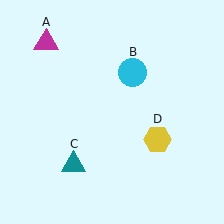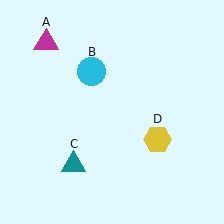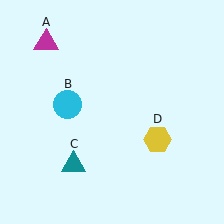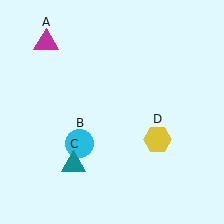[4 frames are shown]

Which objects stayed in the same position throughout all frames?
Magenta triangle (object A) and teal triangle (object C) and yellow hexagon (object D) remained stationary.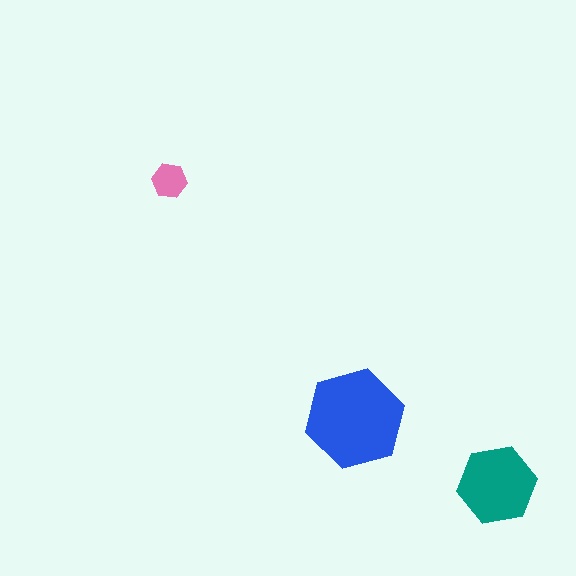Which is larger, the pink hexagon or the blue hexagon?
The blue one.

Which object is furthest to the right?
The teal hexagon is rightmost.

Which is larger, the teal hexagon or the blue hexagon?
The blue one.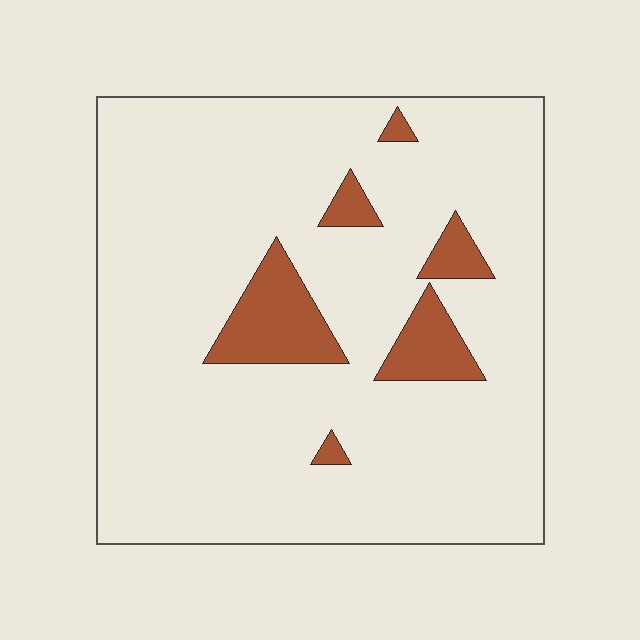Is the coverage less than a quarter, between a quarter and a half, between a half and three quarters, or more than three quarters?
Less than a quarter.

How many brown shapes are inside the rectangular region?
6.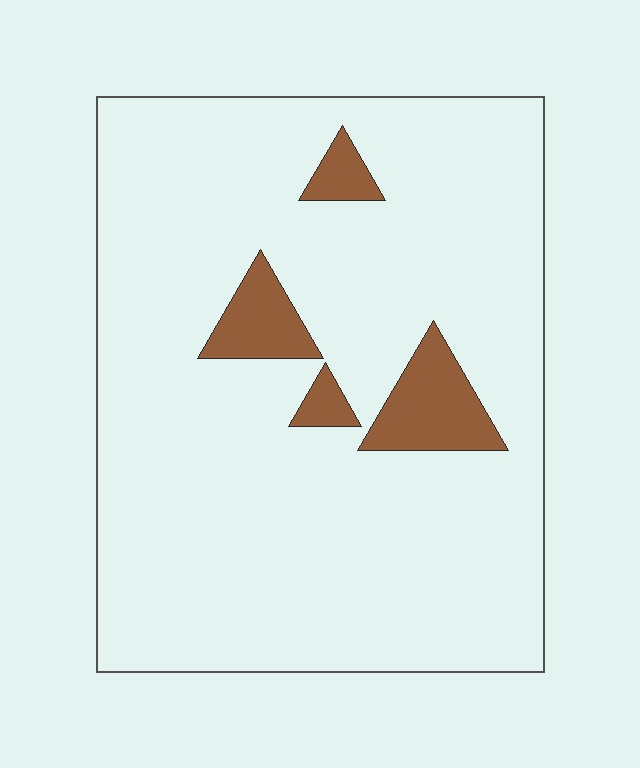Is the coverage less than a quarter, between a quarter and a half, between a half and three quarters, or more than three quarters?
Less than a quarter.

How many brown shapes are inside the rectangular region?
4.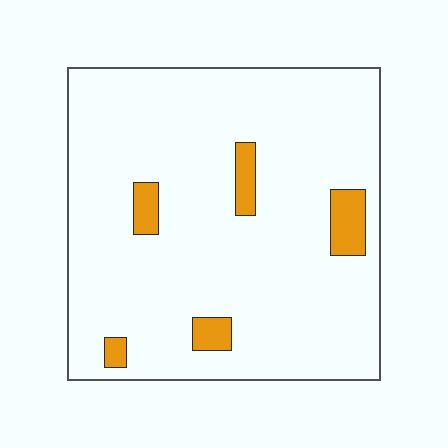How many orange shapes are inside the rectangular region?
5.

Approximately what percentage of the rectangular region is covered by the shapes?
Approximately 10%.